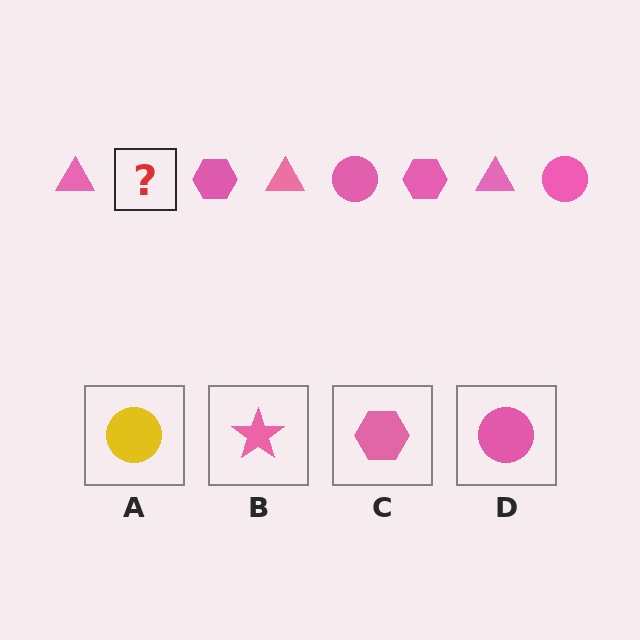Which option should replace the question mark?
Option D.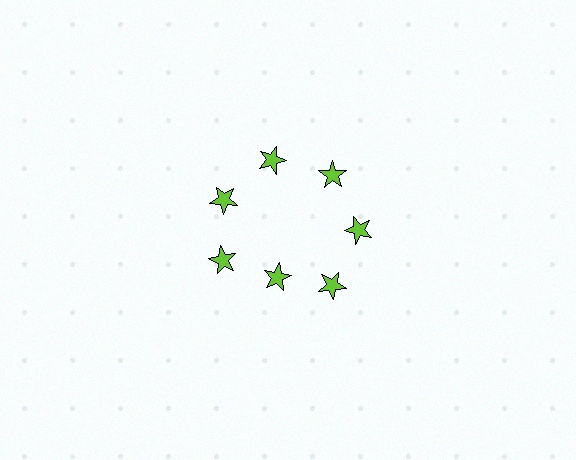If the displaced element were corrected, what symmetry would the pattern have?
It would have 7-fold rotational symmetry — the pattern would map onto itself every 51 degrees.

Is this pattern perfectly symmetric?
No. The 7 lime stars are arranged in a ring, but one element near the 6 o'clock position is pulled inward toward the center, breaking the 7-fold rotational symmetry.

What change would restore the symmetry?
The symmetry would be restored by moving it outward, back onto the ring so that all 7 stars sit at equal angles and equal distance from the center.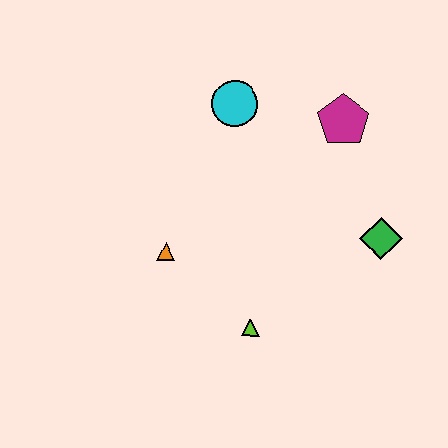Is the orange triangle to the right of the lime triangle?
No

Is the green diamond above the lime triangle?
Yes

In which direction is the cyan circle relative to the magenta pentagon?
The cyan circle is to the left of the magenta pentagon.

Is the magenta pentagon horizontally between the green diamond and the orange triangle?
Yes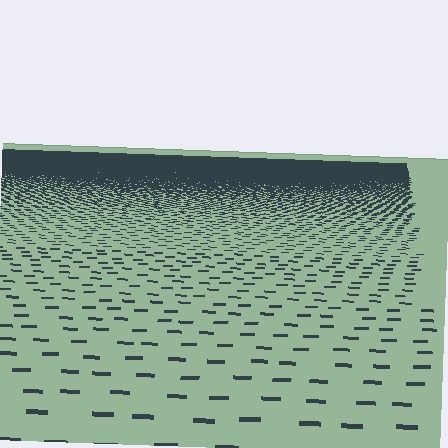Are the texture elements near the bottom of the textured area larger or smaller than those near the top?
Larger. Near the bottom, elements are closer to the viewer and appear at a bigger on-screen size.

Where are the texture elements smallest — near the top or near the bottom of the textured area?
Near the top.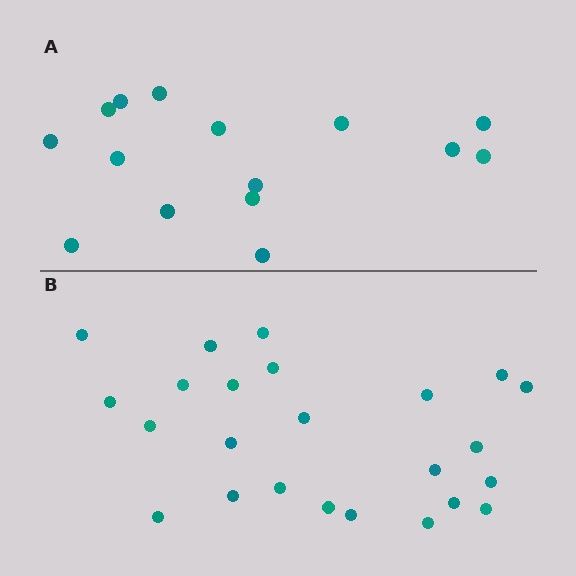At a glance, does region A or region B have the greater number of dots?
Region B (the bottom region) has more dots.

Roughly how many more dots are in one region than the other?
Region B has roughly 8 or so more dots than region A.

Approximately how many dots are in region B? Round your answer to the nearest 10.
About 20 dots. (The exact count is 24, which rounds to 20.)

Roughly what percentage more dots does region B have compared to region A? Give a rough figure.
About 60% more.